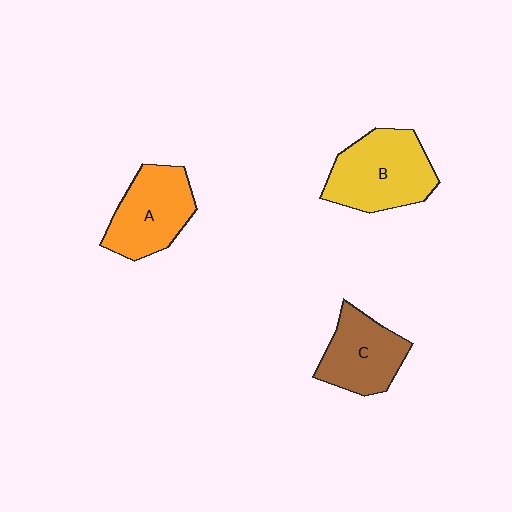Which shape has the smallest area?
Shape C (brown).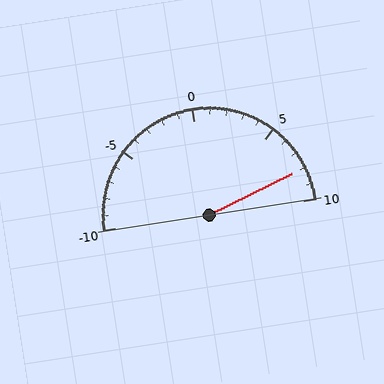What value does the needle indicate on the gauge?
The needle indicates approximately 8.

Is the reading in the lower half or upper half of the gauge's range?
The reading is in the upper half of the range (-10 to 10).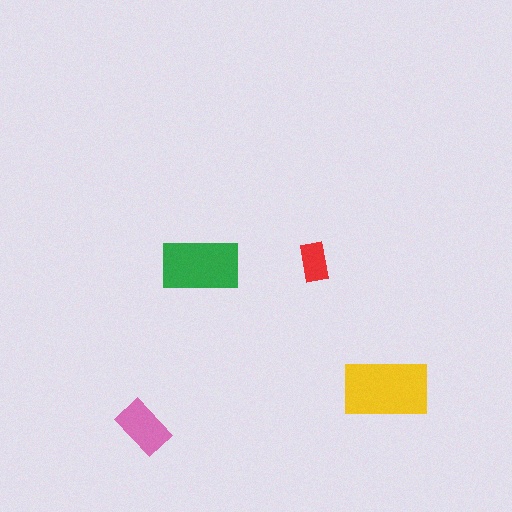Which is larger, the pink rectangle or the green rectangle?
The green one.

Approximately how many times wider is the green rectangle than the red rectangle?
About 2 times wider.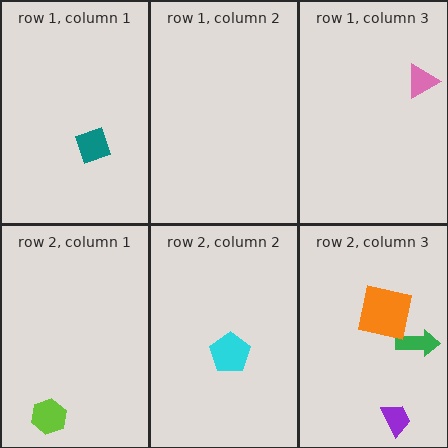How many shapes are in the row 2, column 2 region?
1.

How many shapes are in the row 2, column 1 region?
1.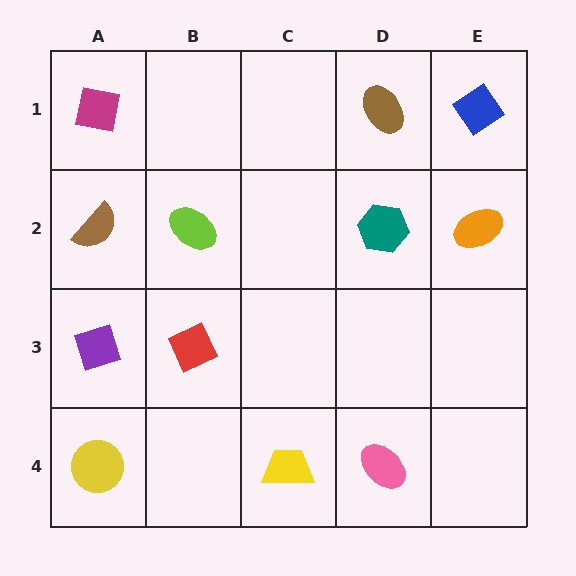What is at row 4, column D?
A pink ellipse.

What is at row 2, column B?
A lime ellipse.